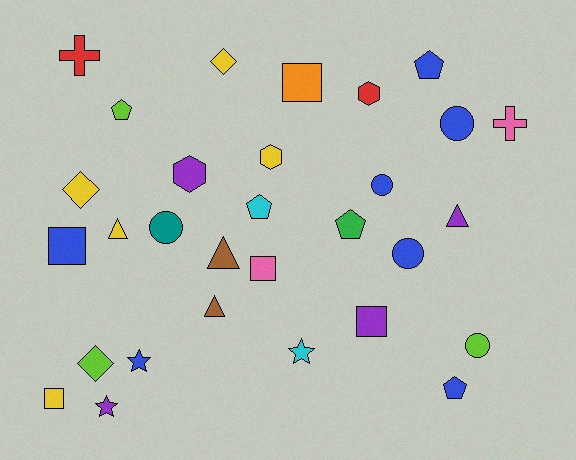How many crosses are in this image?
There are 2 crosses.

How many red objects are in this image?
There are 2 red objects.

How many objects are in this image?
There are 30 objects.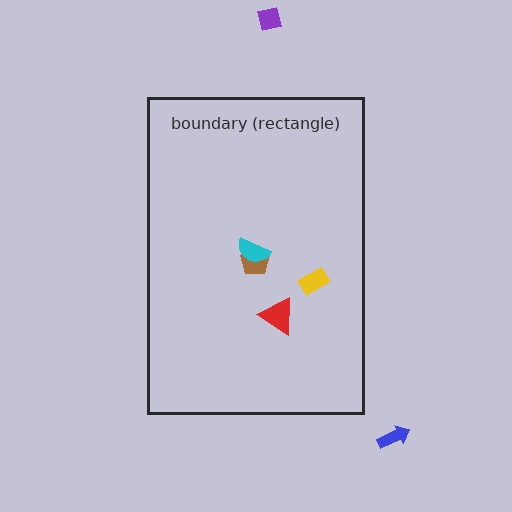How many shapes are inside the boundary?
4 inside, 2 outside.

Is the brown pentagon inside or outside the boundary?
Inside.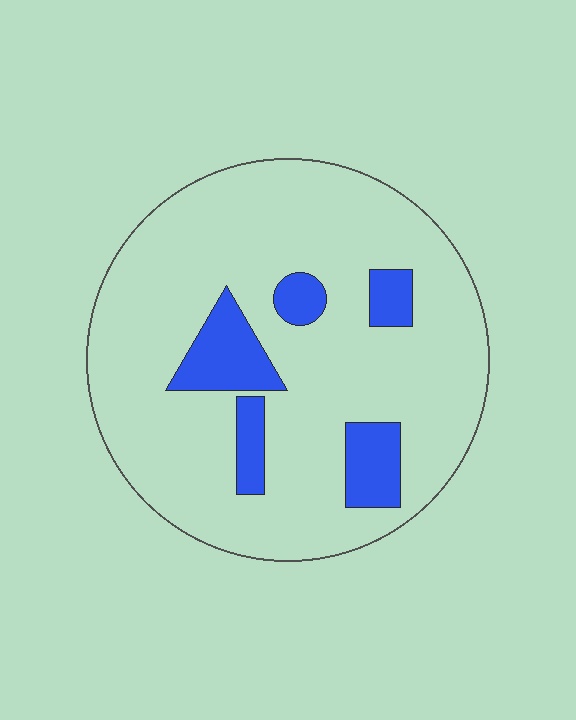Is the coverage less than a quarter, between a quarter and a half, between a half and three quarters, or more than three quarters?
Less than a quarter.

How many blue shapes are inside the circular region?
5.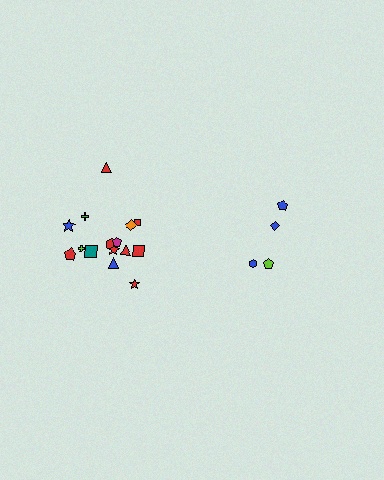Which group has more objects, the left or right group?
The left group.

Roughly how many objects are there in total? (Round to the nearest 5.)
Roughly 20 objects in total.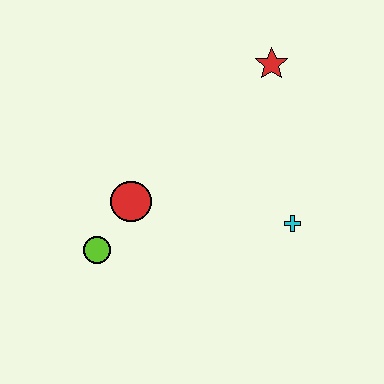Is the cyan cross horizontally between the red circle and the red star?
No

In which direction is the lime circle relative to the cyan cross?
The lime circle is to the left of the cyan cross.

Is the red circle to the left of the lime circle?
No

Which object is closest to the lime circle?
The red circle is closest to the lime circle.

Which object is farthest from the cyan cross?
The lime circle is farthest from the cyan cross.